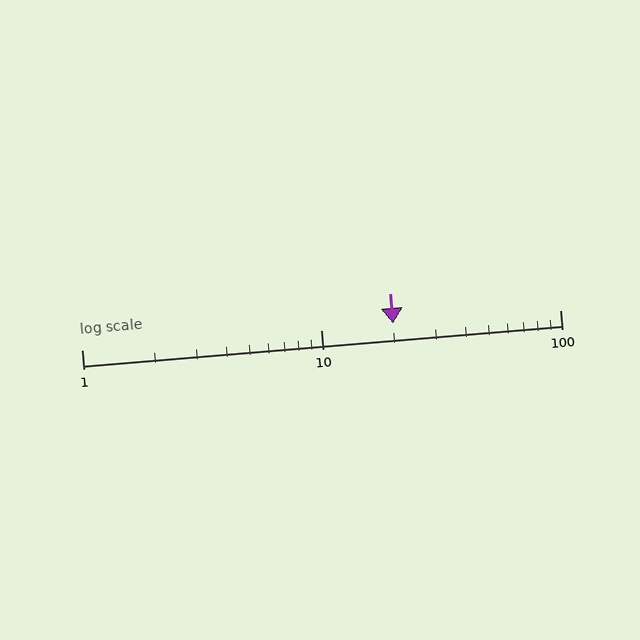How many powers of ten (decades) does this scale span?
The scale spans 2 decades, from 1 to 100.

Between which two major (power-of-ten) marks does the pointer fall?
The pointer is between 10 and 100.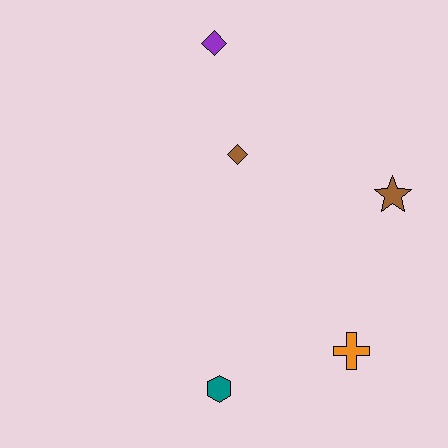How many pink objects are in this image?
There are no pink objects.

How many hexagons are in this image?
There is 1 hexagon.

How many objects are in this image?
There are 5 objects.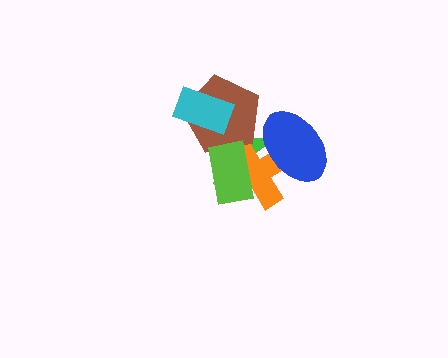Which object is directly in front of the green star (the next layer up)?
The orange cross is directly in front of the green star.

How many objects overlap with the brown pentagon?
4 objects overlap with the brown pentagon.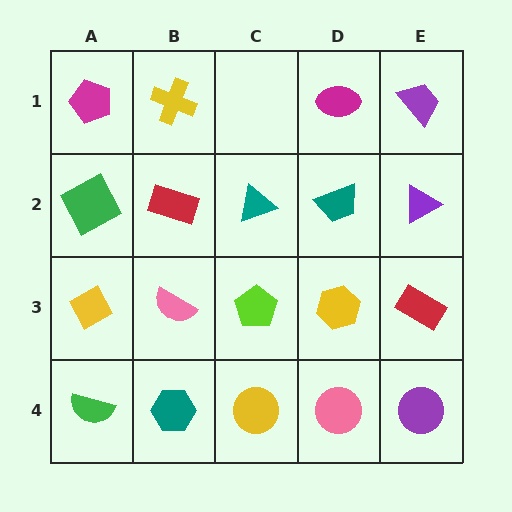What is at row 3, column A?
A yellow diamond.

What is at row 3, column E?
A red rectangle.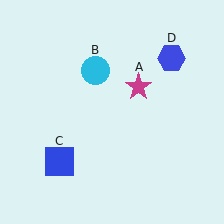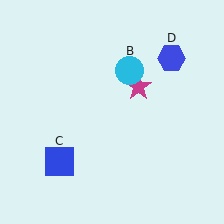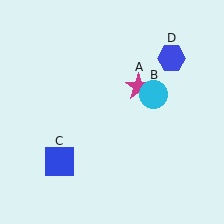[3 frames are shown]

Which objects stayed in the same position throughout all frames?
Magenta star (object A) and blue square (object C) and blue hexagon (object D) remained stationary.